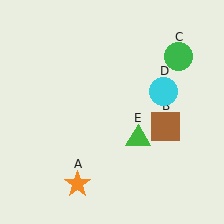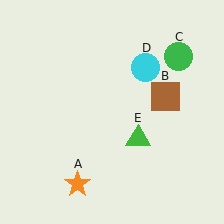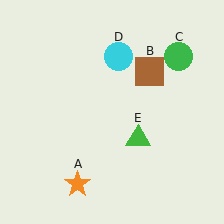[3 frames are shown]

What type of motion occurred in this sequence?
The brown square (object B), cyan circle (object D) rotated counterclockwise around the center of the scene.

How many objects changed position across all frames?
2 objects changed position: brown square (object B), cyan circle (object D).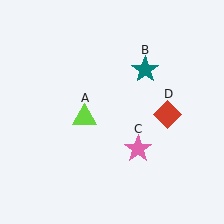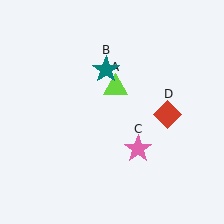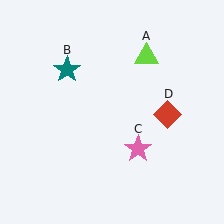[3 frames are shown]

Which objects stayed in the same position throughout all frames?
Pink star (object C) and red diamond (object D) remained stationary.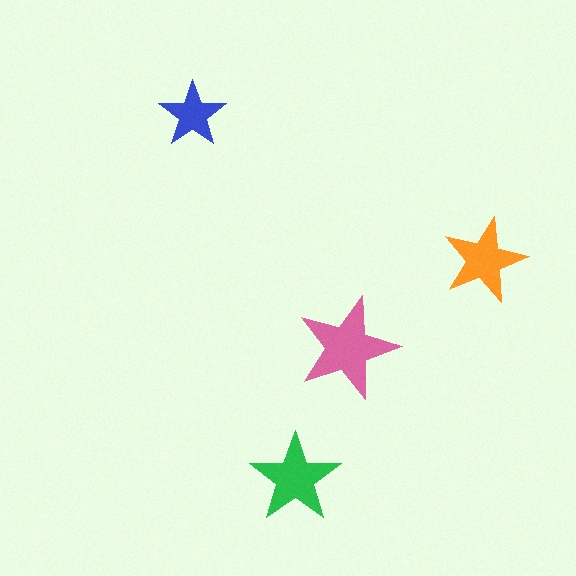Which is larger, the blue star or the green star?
The green one.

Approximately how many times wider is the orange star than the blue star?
About 1.5 times wider.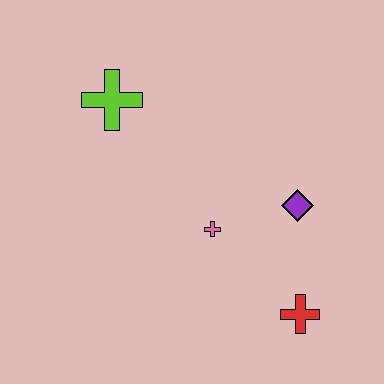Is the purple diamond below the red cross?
No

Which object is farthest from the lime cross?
The red cross is farthest from the lime cross.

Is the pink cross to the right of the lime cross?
Yes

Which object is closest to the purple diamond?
The pink cross is closest to the purple diamond.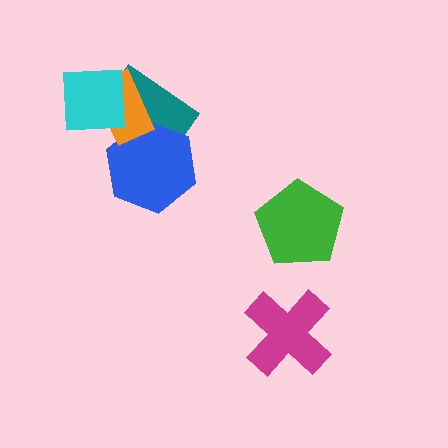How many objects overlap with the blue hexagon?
2 objects overlap with the blue hexagon.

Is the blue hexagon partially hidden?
Yes, it is partially covered by another shape.